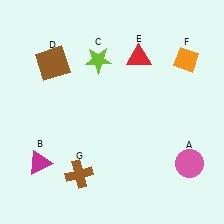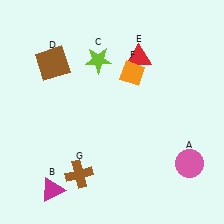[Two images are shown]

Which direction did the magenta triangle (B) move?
The magenta triangle (B) moved down.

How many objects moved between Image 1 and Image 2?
2 objects moved between the two images.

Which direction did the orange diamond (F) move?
The orange diamond (F) moved left.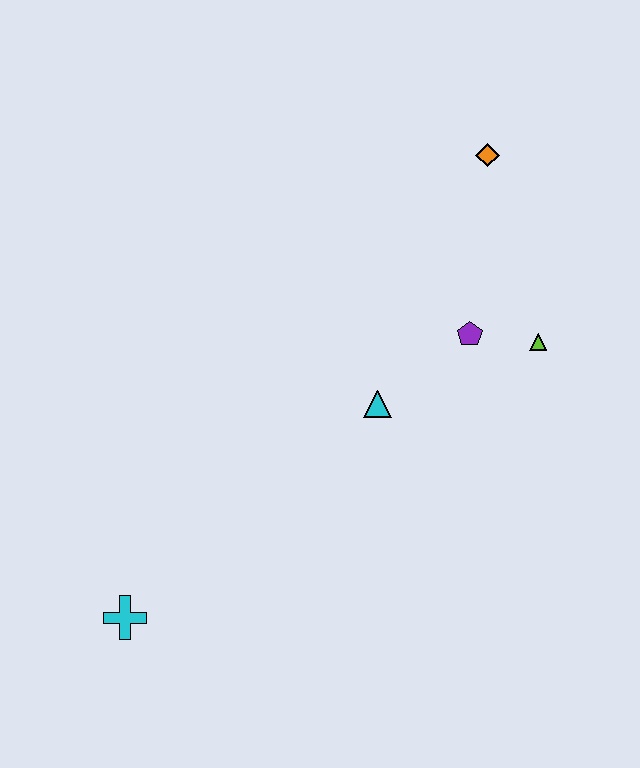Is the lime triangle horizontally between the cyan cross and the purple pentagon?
No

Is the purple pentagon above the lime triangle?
Yes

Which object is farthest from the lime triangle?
The cyan cross is farthest from the lime triangle.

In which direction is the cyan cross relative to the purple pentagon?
The cyan cross is to the left of the purple pentagon.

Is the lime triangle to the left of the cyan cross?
No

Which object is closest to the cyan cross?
The cyan triangle is closest to the cyan cross.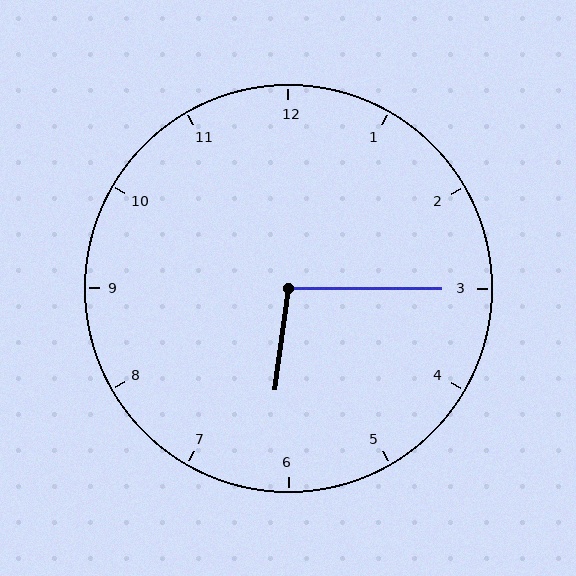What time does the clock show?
6:15.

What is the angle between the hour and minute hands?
Approximately 98 degrees.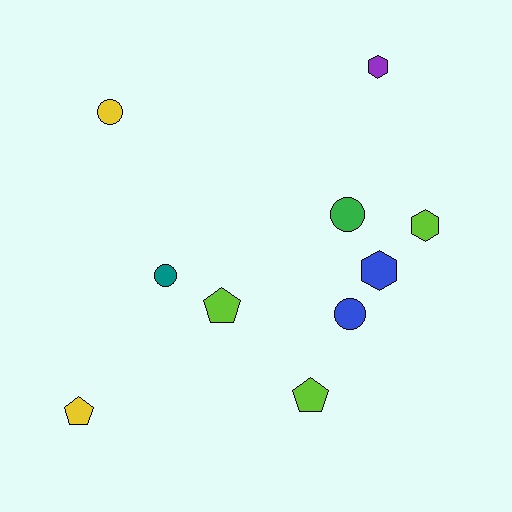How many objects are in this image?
There are 10 objects.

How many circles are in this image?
There are 4 circles.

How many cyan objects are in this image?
There are no cyan objects.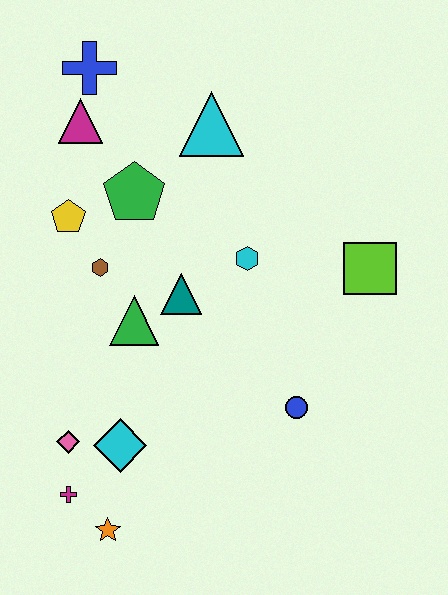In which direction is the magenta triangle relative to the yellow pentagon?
The magenta triangle is above the yellow pentagon.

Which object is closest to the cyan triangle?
The green pentagon is closest to the cyan triangle.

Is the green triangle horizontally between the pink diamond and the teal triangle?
Yes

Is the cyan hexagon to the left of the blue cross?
No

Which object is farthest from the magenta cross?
The blue cross is farthest from the magenta cross.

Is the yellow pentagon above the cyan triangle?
No